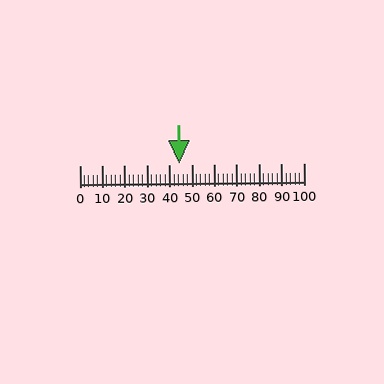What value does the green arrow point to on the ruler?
The green arrow points to approximately 44.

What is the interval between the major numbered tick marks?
The major tick marks are spaced 10 units apart.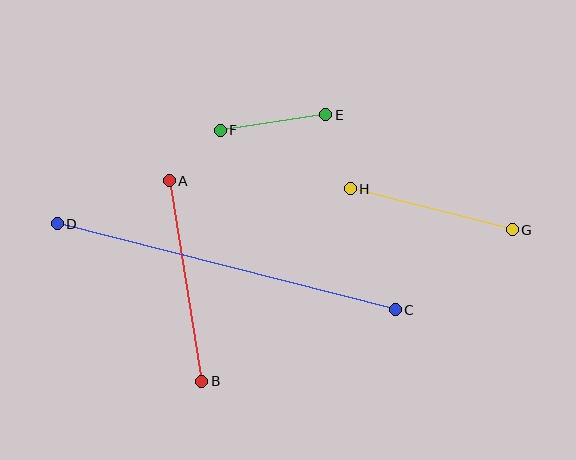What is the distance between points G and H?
The distance is approximately 168 pixels.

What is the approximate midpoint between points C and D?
The midpoint is at approximately (226, 267) pixels.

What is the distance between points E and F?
The distance is approximately 107 pixels.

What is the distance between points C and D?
The distance is approximately 349 pixels.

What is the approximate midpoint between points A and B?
The midpoint is at approximately (186, 281) pixels.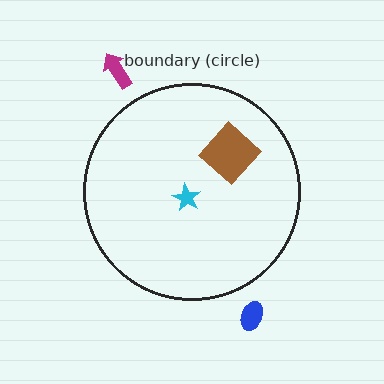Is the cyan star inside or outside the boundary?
Inside.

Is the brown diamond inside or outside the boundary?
Inside.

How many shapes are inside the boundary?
2 inside, 2 outside.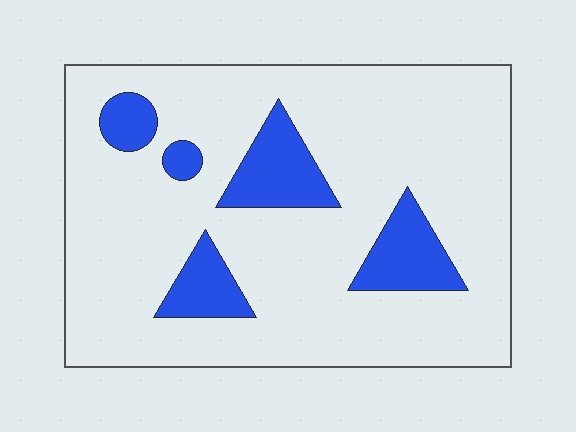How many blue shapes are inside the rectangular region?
5.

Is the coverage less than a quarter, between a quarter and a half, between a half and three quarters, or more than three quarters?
Less than a quarter.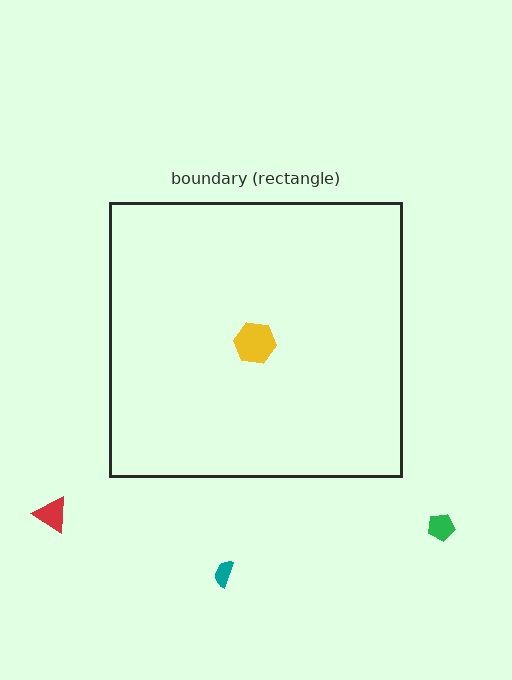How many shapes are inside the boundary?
1 inside, 3 outside.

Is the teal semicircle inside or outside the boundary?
Outside.